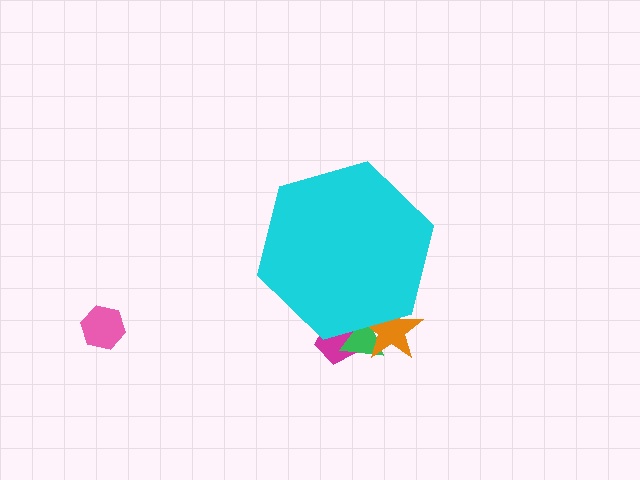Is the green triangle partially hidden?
Yes, the green triangle is partially hidden behind the cyan hexagon.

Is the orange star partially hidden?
Yes, the orange star is partially hidden behind the cyan hexagon.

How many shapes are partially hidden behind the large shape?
3 shapes are partially hidden.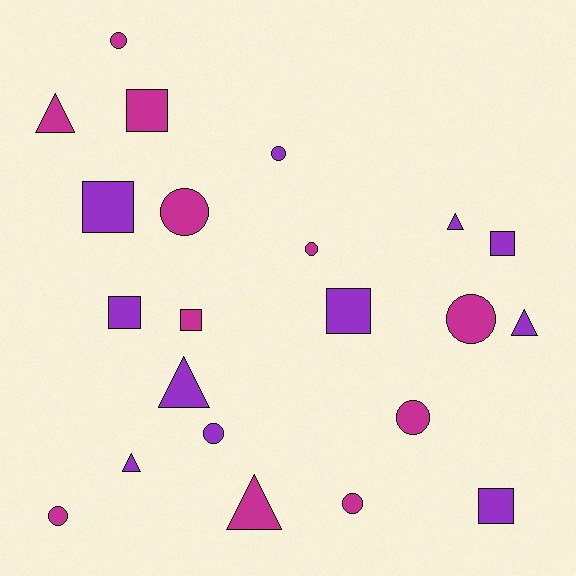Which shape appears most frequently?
Circle, with 9 objects.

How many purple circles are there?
There are 2 purple circles.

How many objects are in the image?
There are 22 objects.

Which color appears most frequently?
Purple, with 11 objects.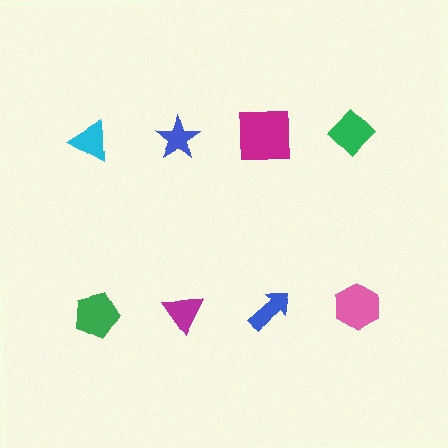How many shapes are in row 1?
4 shapes.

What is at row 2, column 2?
A magenta triangle.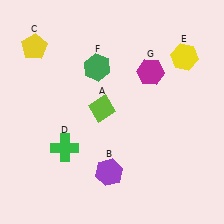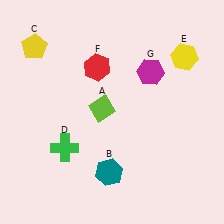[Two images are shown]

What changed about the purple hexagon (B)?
In Image 1, B is purple. In Image 2, it changed to teal.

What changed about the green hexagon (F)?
In Image 1, F is green. In Image 2, it changed to red.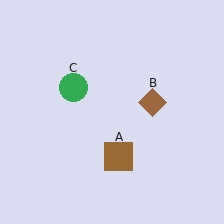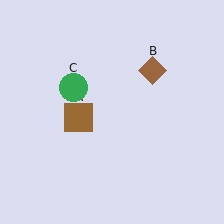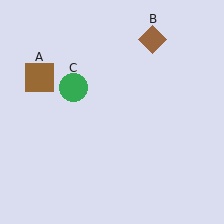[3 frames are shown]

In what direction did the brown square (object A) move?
The brown square (object A) moved up and to the left.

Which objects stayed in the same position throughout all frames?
Green circle (object C) remained stationary.